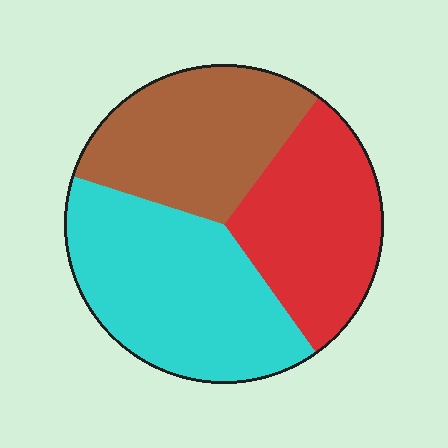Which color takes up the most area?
Cyan, at roughly 40%.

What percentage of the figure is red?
Red takes up between a sixth and a third of the figure.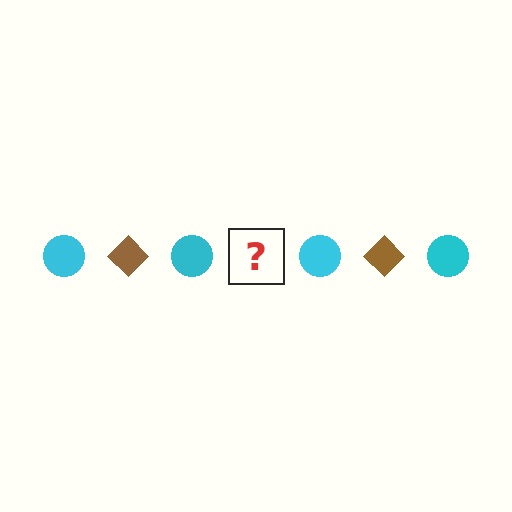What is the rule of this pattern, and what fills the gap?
The rule is that the pattern alternates between cyan circle and brown diamond. The gap should be filled with a brown diamond.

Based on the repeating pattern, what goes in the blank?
The blank should be a brown diamond.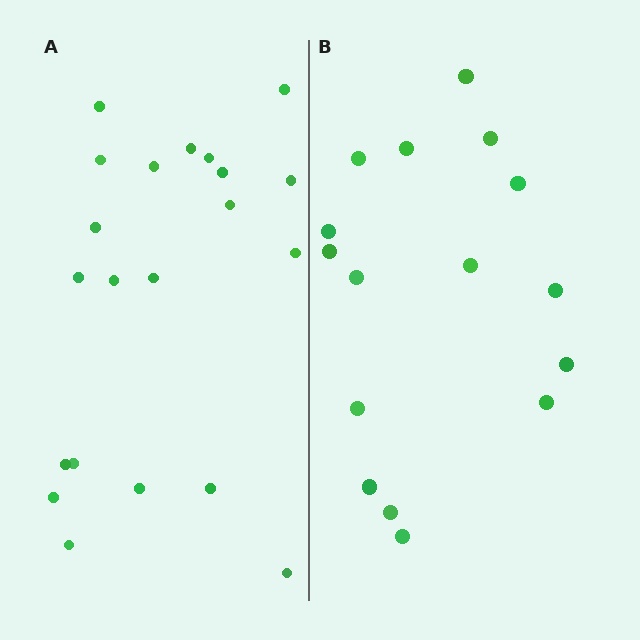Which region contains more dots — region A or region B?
Region A (the left region) has more dots.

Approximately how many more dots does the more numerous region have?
Region A has about 5 more dots than region B.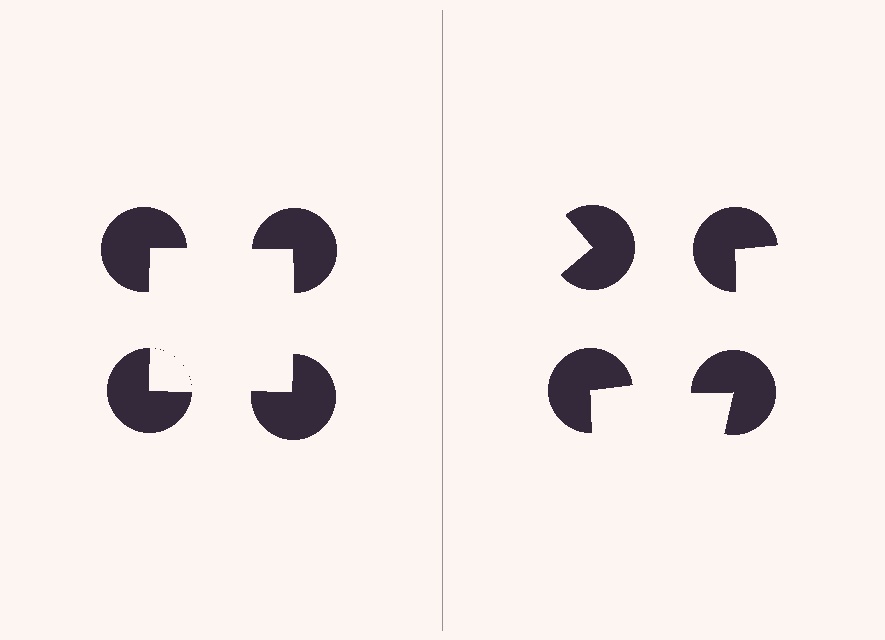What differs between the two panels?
The pac-man discs are positioned identically on both sides; only the wedge orientations differ. On the left they align to a square; on the right they are misaligned.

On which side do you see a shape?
An illusory square appears on the left side. On the right side the wedge cuts are rotated, so no coherent shape forms.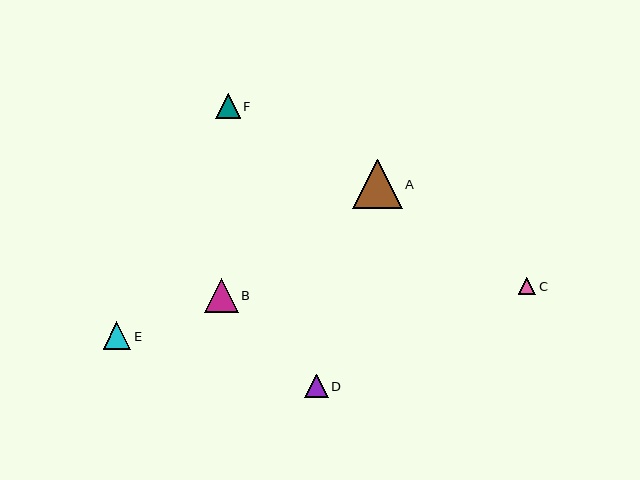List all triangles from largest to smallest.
From largest to smallest: A, B, E, F, D, C.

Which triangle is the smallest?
Triangle C is the smallest with a size of approximately 18 pixels.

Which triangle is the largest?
Triangle A is the largest with a size of approximately 50 pixels.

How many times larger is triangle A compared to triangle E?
Triangle A is approximately 1.8 times the size of triangle E.